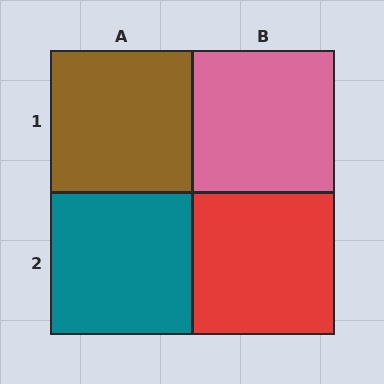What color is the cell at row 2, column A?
Teal.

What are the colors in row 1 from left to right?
Brown, pink.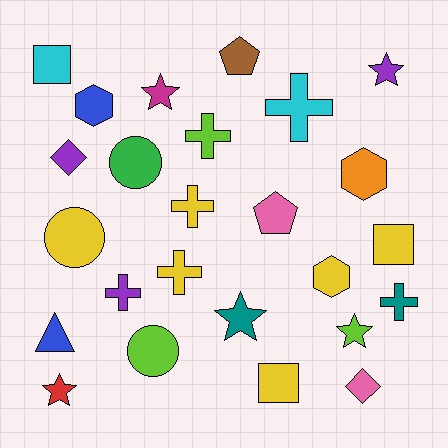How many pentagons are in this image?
There are 2 pentagons.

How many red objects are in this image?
There is 1 red object.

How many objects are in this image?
There are 25 objects.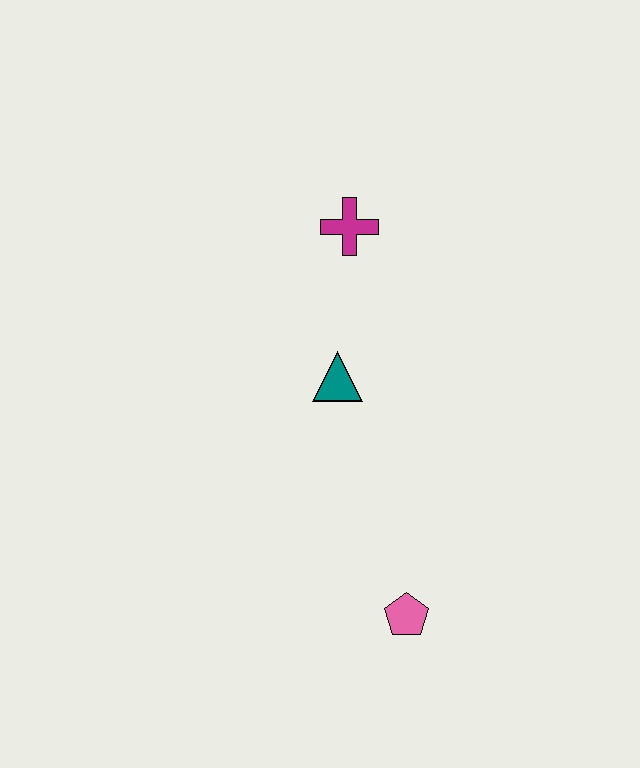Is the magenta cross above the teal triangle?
Yes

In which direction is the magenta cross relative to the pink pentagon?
The magenta cross is above the pink pentagon.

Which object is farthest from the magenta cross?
The pink pentagon is farthest from the magenta cross.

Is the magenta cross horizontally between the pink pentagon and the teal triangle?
Yes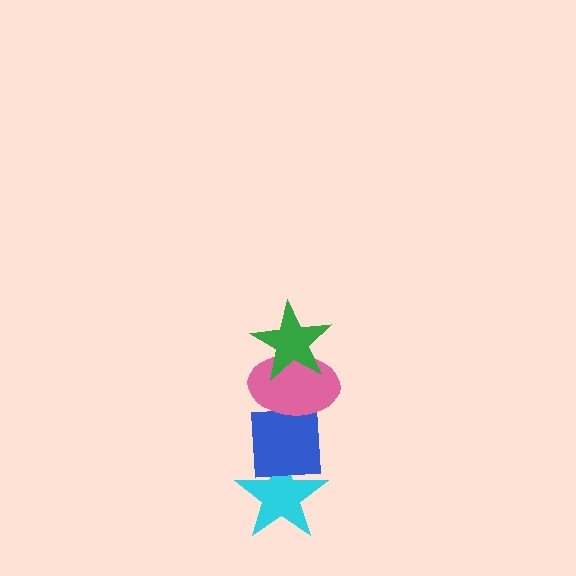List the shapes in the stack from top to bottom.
From top to bottom: the green star, the pink ellipse, the blue square, the cyan star.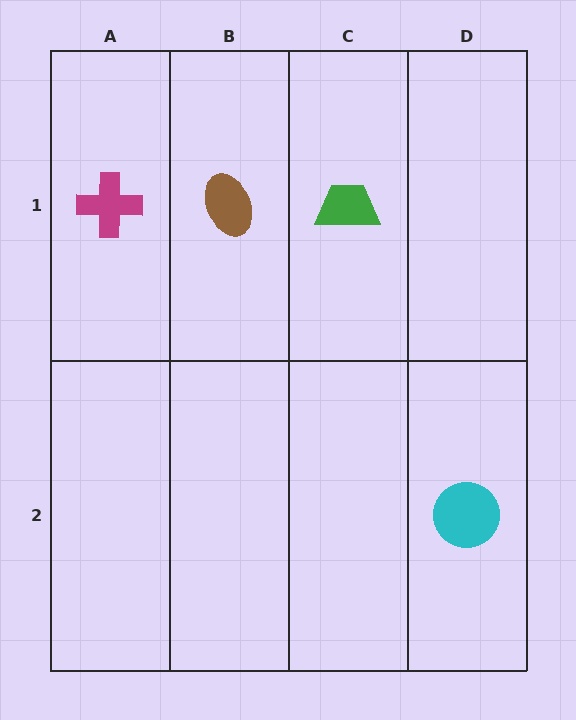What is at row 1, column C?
A green trapezoid.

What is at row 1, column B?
A brown ellipse.